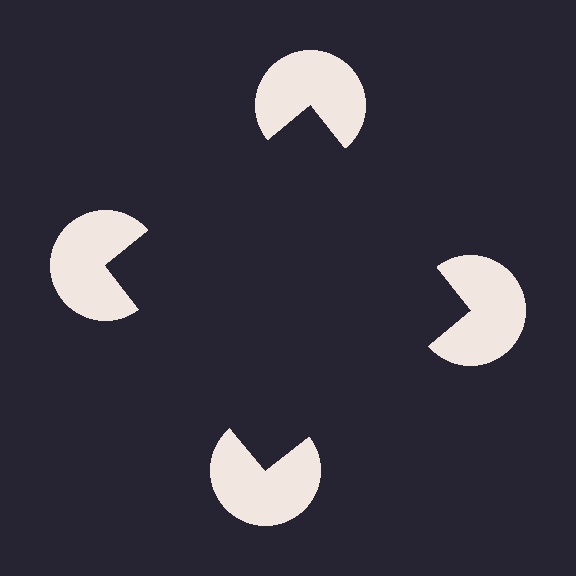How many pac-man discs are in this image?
There are 4 — one at each vertex of the illusory square.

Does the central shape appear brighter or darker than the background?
It typically appears slightly darker than the background, even though no actual brightness change is drawn.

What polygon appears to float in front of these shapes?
An illusory square — its edges are inferred from the aligned wedge cuts in the pac-man discs, not physically drawn.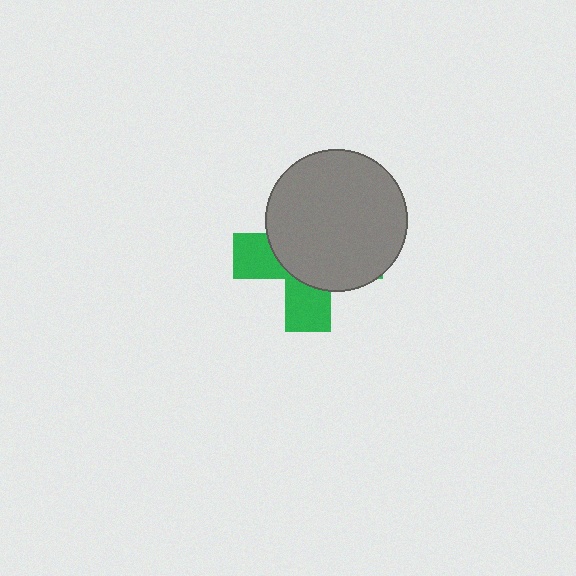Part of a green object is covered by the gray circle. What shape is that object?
It is a cross.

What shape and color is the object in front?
The object in front is a gray circle.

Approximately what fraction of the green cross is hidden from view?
Roughly 65% of the green cross is hidden behind the gray circle.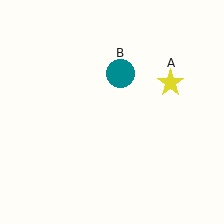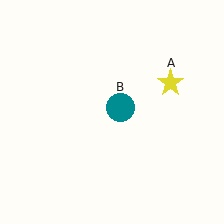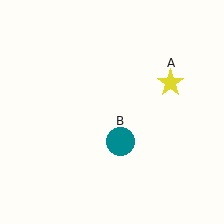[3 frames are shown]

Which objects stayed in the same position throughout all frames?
Yellow star (object A) remained stationary.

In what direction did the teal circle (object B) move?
The teal circle (object B) moved down.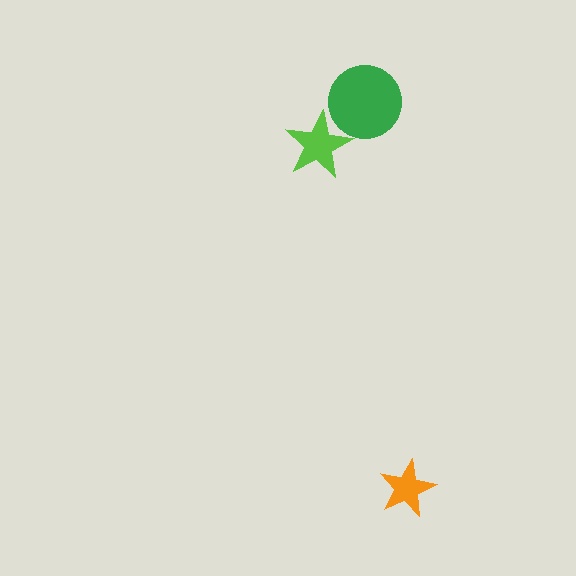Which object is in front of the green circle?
The lime star is in front of the green circle.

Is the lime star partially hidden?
No, no other shape covers it.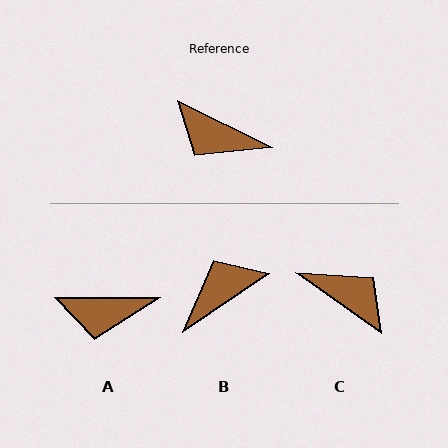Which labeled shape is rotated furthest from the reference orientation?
C, about 171 degrees away.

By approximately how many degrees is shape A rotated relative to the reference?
Approximately 27 degrees counter-clockwise.